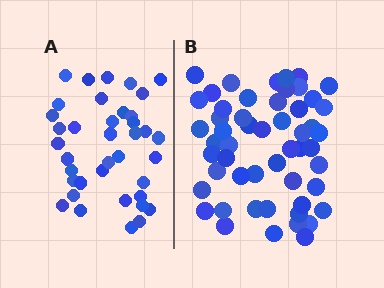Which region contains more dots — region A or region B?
Region B (the right region) has more dots.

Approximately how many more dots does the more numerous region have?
Region B has approximately 15 more dots than region A.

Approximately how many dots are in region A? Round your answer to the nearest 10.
About 40 dots. (The exact count is 38, which rounds to 40.)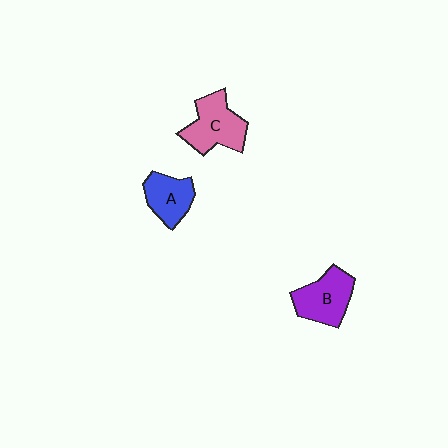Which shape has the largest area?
Shape C (pink).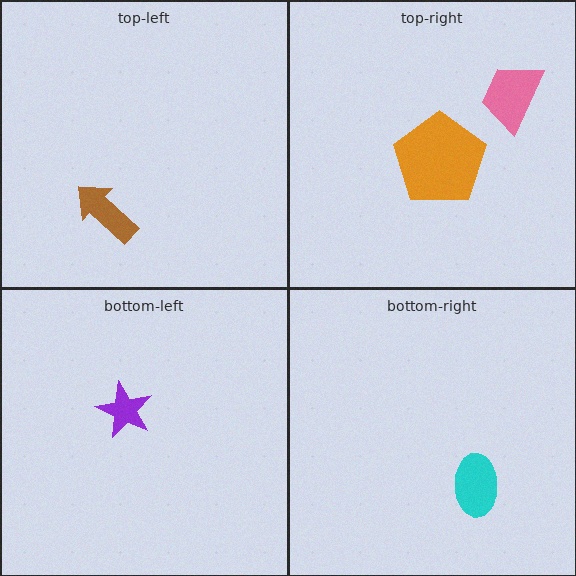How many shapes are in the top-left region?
1.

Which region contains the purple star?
The bottom-left region.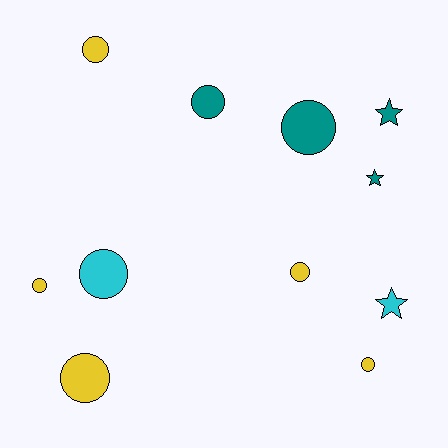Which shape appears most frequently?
Circle, with 8 objects.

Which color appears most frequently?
Yellow, with 5 objects.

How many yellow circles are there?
There are 5 yellow circles.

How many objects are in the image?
There are 11 objects.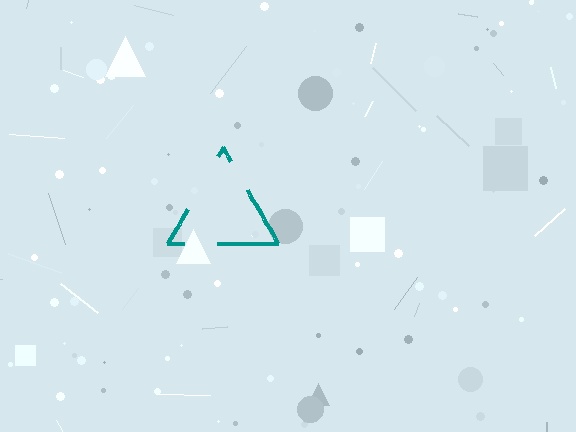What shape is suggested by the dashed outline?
The dashed outline suggests a triangle.